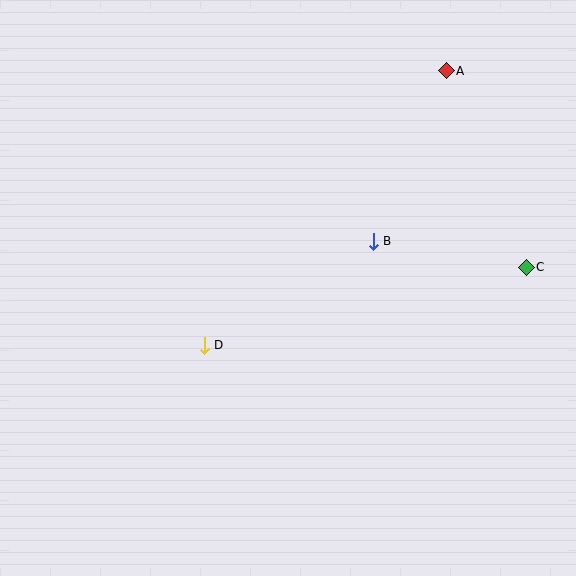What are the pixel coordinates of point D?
Point D is at (204, 345).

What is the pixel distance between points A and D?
The distance between A and D is 366 pixels.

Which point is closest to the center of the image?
Point B at (373, 241) is closest to the center.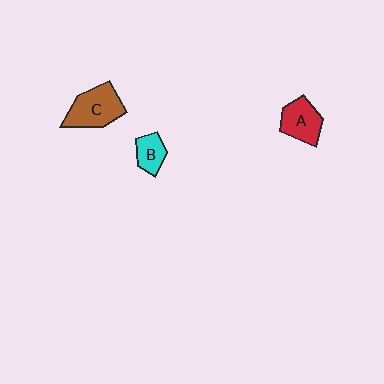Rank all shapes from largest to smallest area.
From largest to smallest: C (brown), A (red), B (cyan).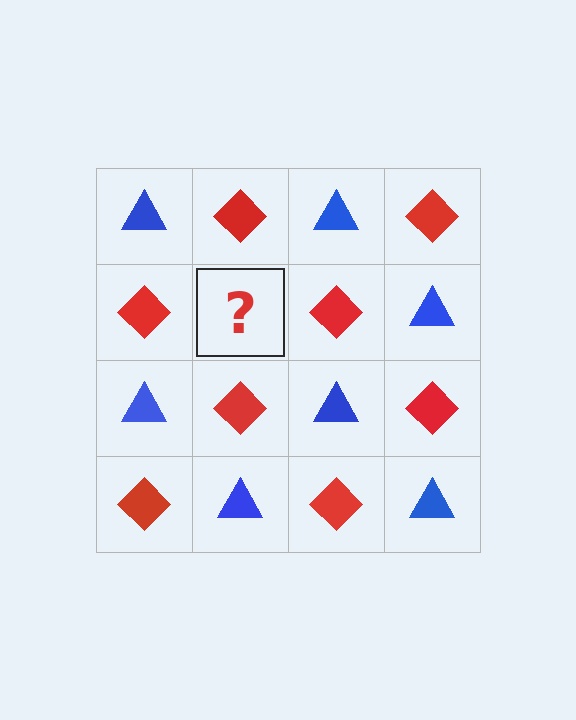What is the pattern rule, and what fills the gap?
The rule is that it alternates blue triangle and red diamond in a checkerboard pattern. The gap should be filled with a blue triangle.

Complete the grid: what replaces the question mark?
The question mark should be replaced with a blue triangle.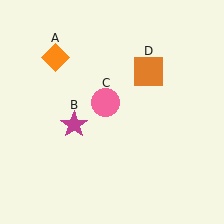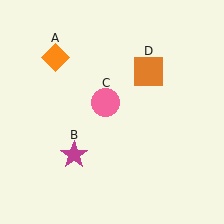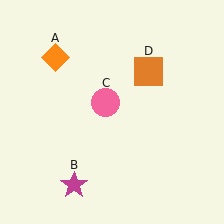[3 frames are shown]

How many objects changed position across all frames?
1 object changed position: magenta star (object B).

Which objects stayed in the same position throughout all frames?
Orange diamond (object A) and pink circle (object C) and orange square (object D) remained stationary.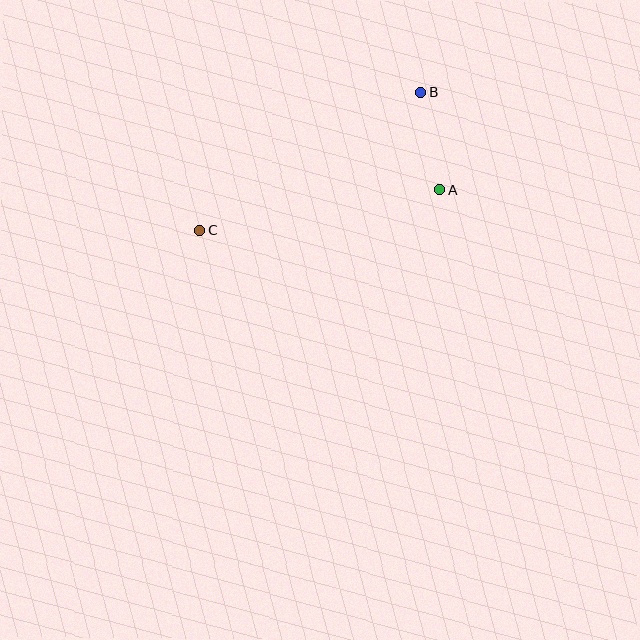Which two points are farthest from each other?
Points B and C are farthest from each other.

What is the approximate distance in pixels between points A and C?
The distance between A and C is approximately 244 pixels.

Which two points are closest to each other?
Points A and B are closest to each other.